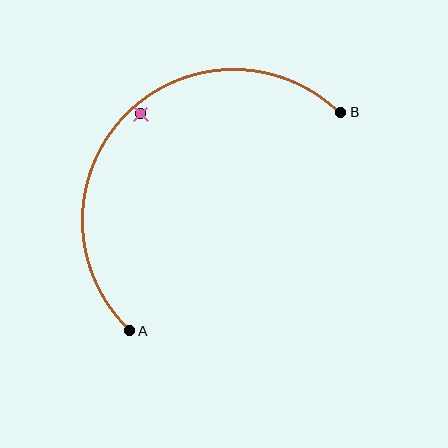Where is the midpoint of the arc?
The arc midpoint is the point on the curve farthest from the straight line joining A and B. It sits above and to the left of that line.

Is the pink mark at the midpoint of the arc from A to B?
No — the pink mark does not lie on the arc at all. It sits slightly inside the curve.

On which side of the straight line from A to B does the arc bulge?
The arc bulges above and to the left of the straight line connecting A and B.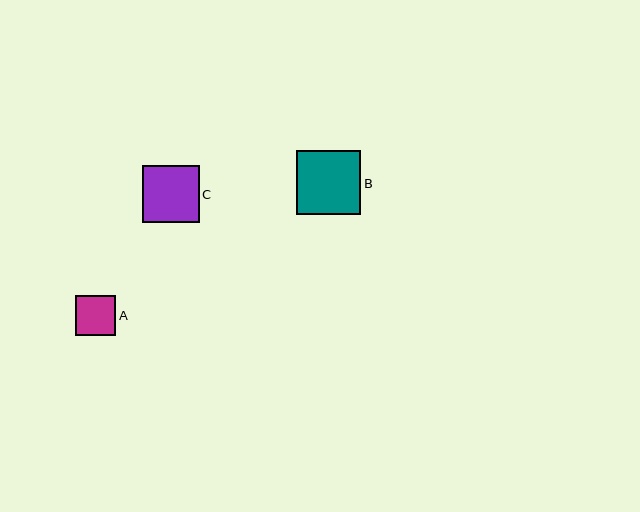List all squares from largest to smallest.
From largest to smallest: B, C, A.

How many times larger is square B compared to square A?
Square B is approximately 1.6 times the size of square A.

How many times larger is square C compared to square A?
Square C is approximately 1.4 times the size of square A.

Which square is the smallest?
Square A is the smallest with a size of approximately 41 pixels.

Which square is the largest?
Square B is the largest with a size of approximately 64 pixels.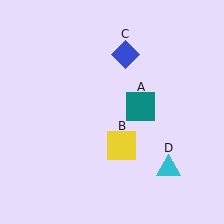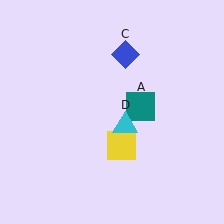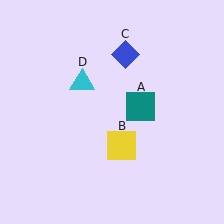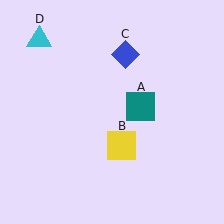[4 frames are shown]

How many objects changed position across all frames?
1 object changed position: cyan triangle (object D).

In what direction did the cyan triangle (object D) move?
The cyan triangle (object D) moved up and to the left.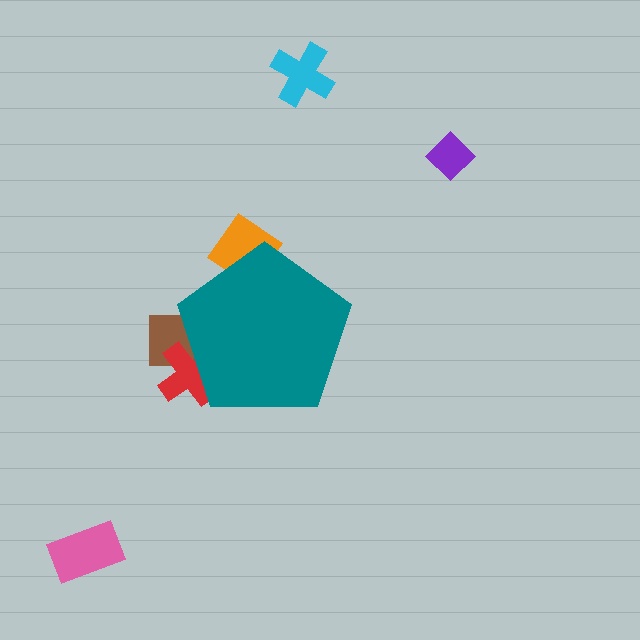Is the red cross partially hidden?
Yes, the red cross is partially hidden behind the teal pentagon.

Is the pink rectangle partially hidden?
No, the pink rectangle is fully visible.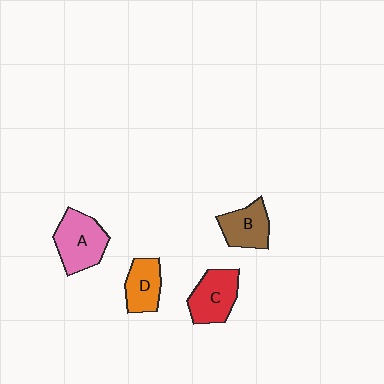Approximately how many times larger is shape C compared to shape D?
Approximately 1.3 times.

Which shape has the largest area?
Shape A (pink).